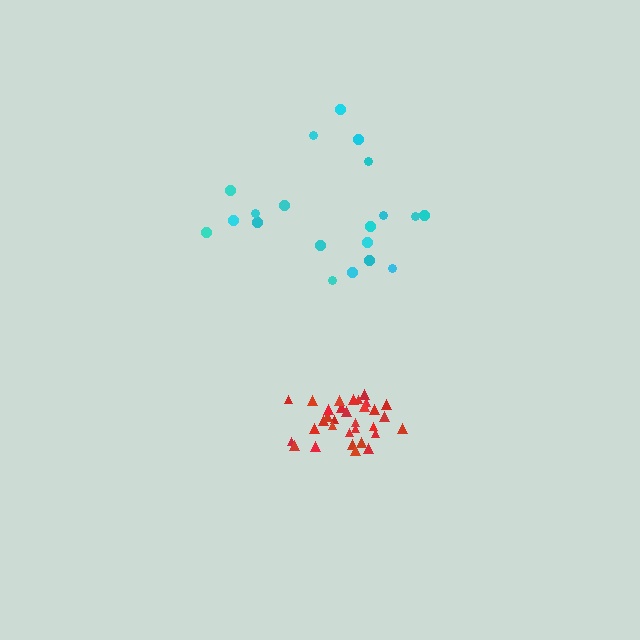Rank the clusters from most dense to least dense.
red, cyan.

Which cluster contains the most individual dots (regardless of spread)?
Red (32).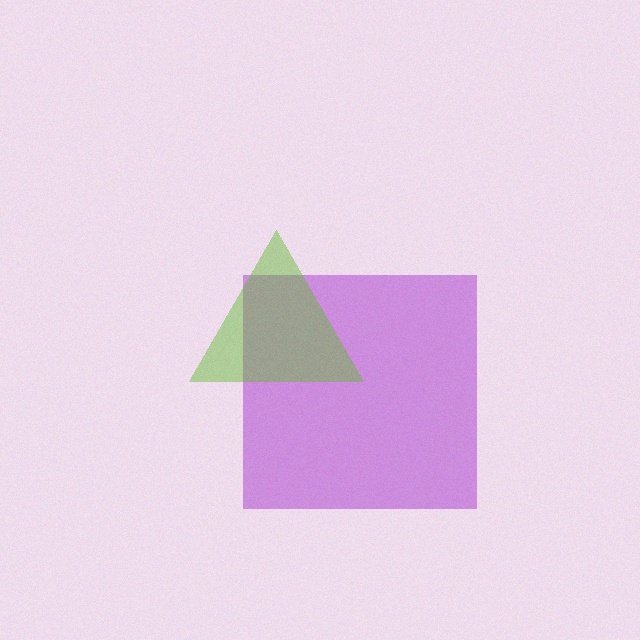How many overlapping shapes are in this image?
There are 2 overlapping shapes in the image.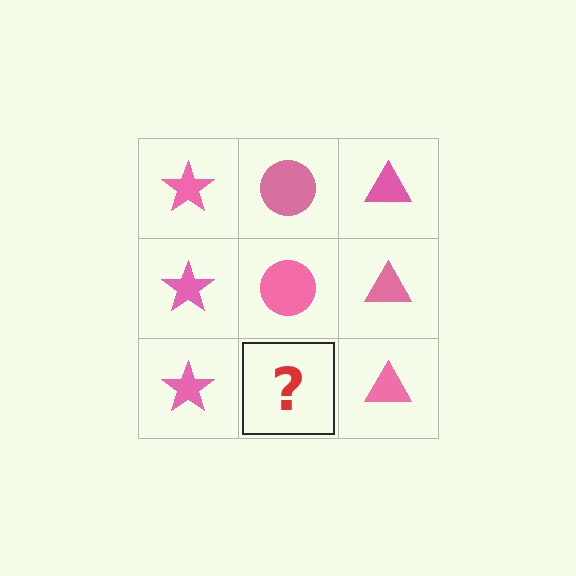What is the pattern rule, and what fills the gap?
The rule is that each column has a consistent shape. The gap should be filled with a pink circle.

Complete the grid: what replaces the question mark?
The question mark should be replaced with a pink circle.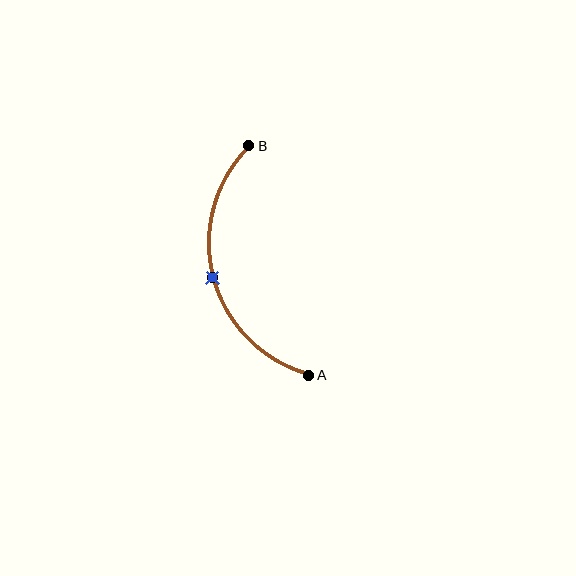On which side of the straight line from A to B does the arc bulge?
The arc bulges to the left of the straight line connecting A and B.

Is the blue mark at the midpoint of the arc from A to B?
Yes. The blue mark lies on the arc at equal arc-length from both A and B — it is the arc midpoint.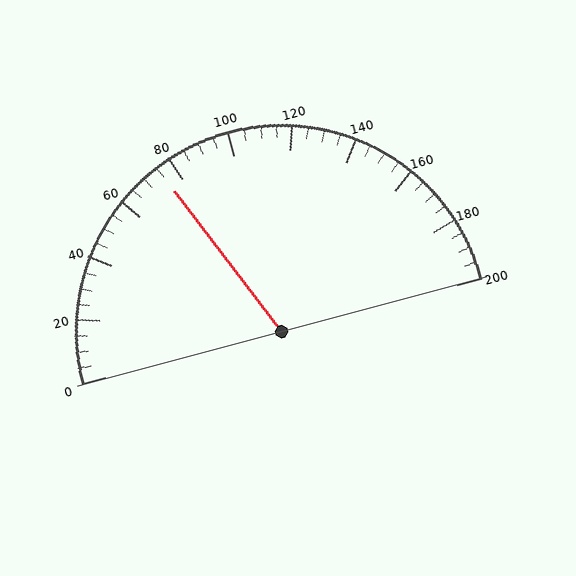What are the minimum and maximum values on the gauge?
The gauge ranges from 0 to 200.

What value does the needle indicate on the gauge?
The needle indicates approximately 75.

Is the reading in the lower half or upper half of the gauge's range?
The reading is in the lower half of the range (0 to 200).